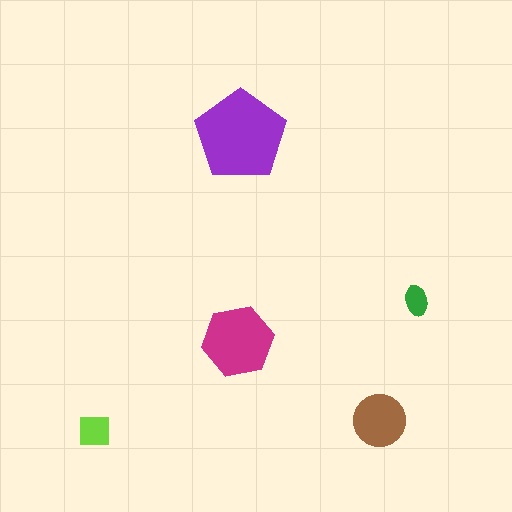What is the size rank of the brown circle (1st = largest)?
3rd.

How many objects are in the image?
There are 5 objects in the image.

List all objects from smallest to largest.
The green ellipse, the lime square, the brown circle, the magenta hexagon, the purple pentagon.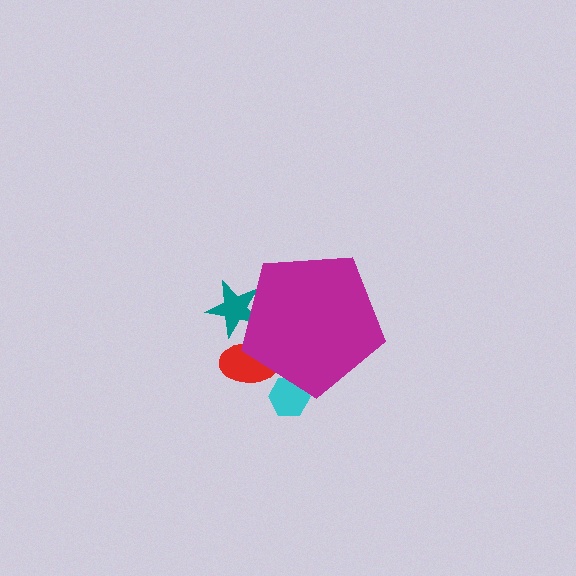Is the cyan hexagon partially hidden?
Yes, the cyan hexagon is partially hidden behind the magenta pentagon.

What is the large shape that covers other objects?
A magenta pentagon.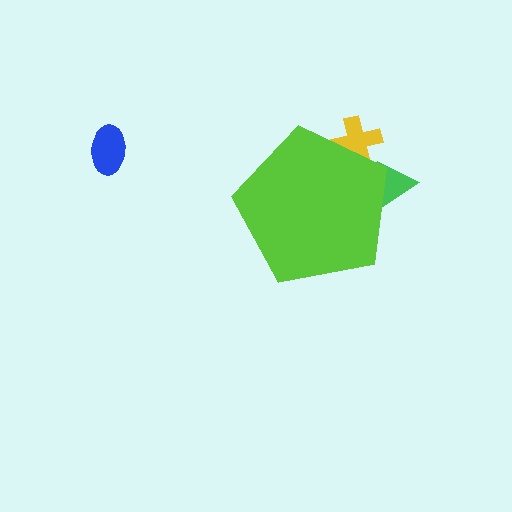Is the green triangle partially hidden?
Yes, the green triangle is partially hidden behind the lime pentagon.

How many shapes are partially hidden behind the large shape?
2 shapes are partially hidden.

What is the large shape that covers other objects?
A lime pentagon.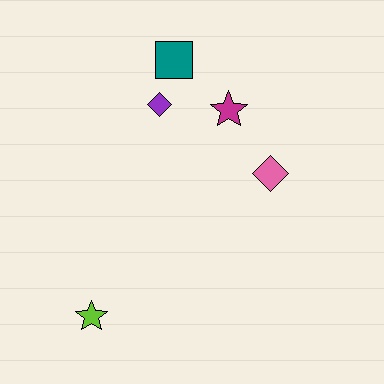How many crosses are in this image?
There are no crosses.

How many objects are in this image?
There are 5 objects.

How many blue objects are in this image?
There are no blue objects.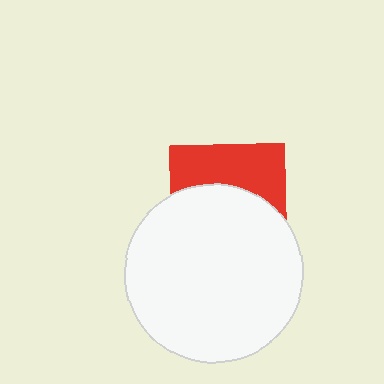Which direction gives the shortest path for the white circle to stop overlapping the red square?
Moving down gives the shortest separation.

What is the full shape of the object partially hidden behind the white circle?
The partially hidden object is a red square.